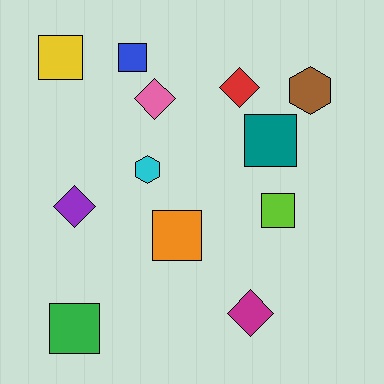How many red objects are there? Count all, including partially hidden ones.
There is 1 red object.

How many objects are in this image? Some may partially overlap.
There are 12 objects.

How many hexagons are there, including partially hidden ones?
There are 2 hexagons.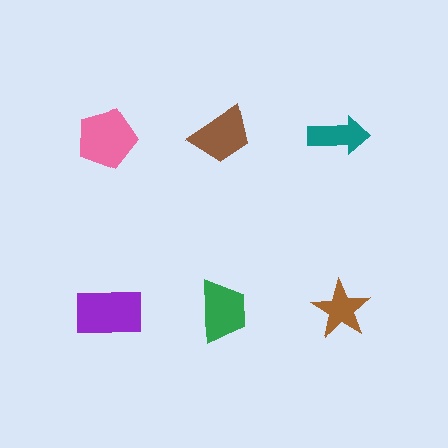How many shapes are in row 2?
3 shapes.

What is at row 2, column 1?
A purple rectangle.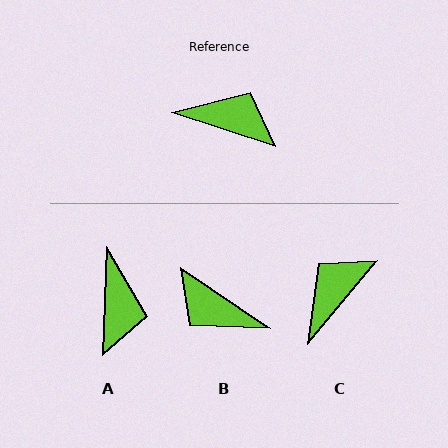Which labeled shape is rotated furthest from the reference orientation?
B, about 164 degrees away.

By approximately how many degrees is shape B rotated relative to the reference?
Approximately 164 degrees counter-clockwise.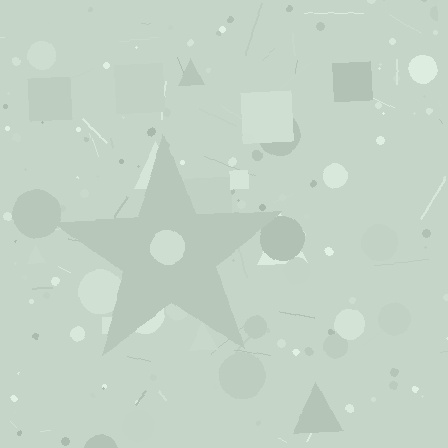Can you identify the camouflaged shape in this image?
The camouflaged shape is a star.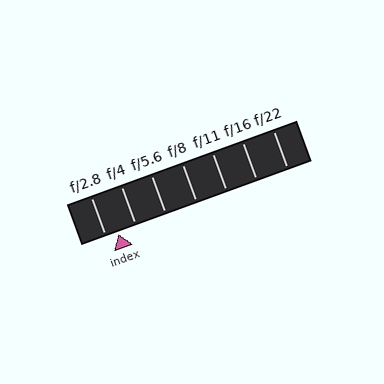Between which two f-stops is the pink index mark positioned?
The index mark is between f/2.8 and f/4.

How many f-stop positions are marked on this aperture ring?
There are 7 f-stop positions marked.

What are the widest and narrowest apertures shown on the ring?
The widest aperture shown is f/2.8 and the narrowest is f/22.